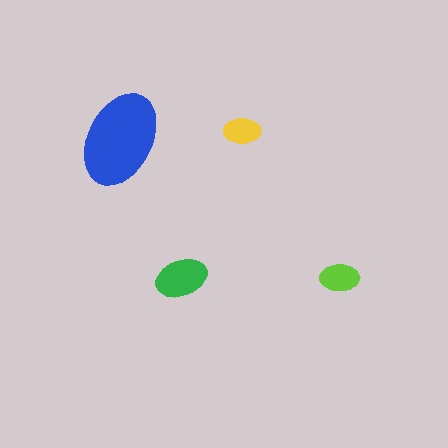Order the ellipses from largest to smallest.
the blue one, the green one, the lime one, the yellow one.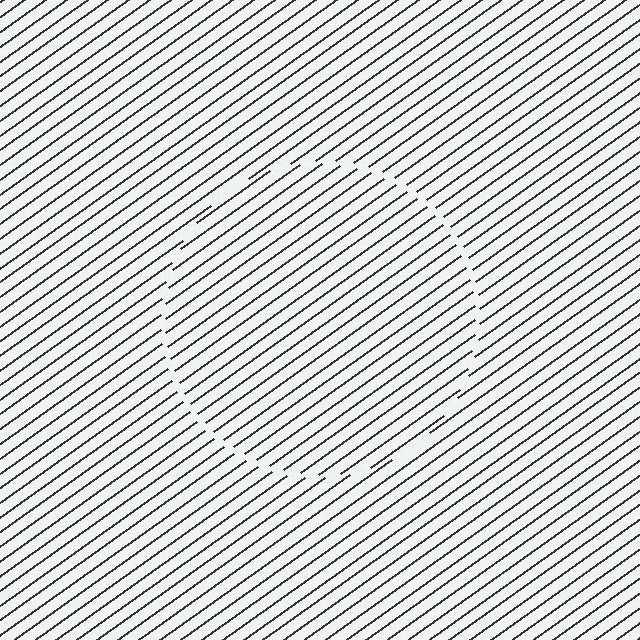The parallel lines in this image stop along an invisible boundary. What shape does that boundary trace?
An illusory circle. The interior of the shape contains the same grating, shifted by half a period — the contour is defined by the phase discontinuity where line-ends from the inner and outer gratings abut.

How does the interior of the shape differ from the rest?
The interior of the shape contains the same grating, shifted by half a period — the contour is defined by the phase discontinuity where line-ends from the inner and outer gratings abut.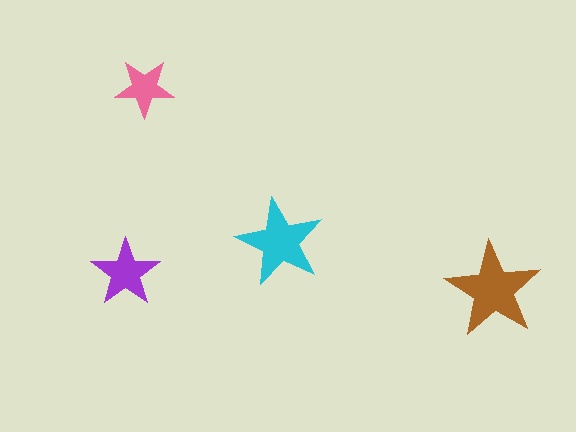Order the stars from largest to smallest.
the brown one, the cyan one, the purple one, the pink one.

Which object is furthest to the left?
The purple star is leftmost.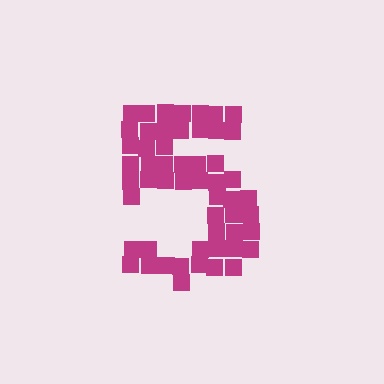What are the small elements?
The small elements are squares.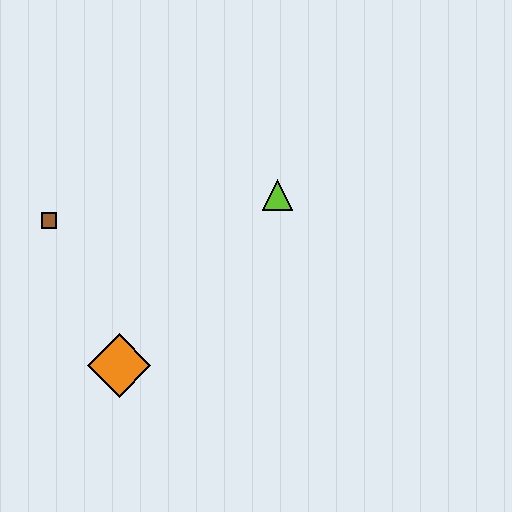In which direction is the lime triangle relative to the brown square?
The lime triangle is to the right of the brown square.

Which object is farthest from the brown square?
The lime triangle is farthest from the brown square.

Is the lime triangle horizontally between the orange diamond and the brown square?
No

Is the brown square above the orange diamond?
Yes